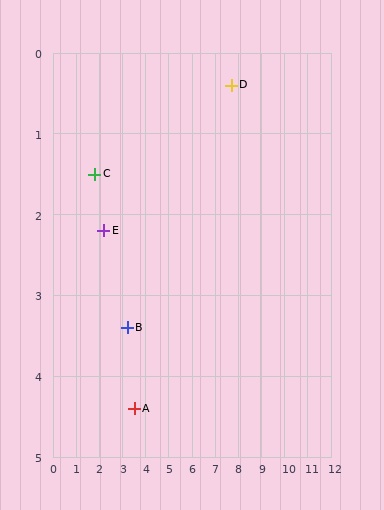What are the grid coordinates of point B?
Point B is at approximately (3.2, 3.4).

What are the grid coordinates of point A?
Point A is at approximately (3.5, 4.4).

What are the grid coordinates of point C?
Point C is at approximately (1.8, 1.5).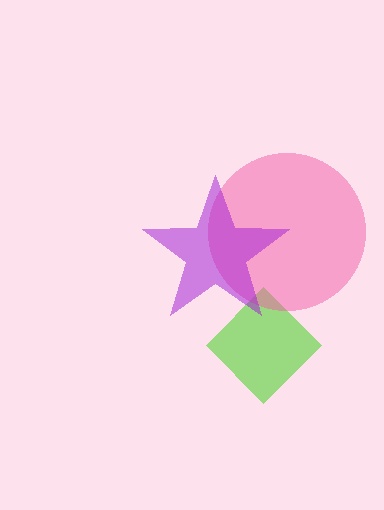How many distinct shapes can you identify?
There are 3 distinct shapes: a lime diamond, a pink circle, a purple star.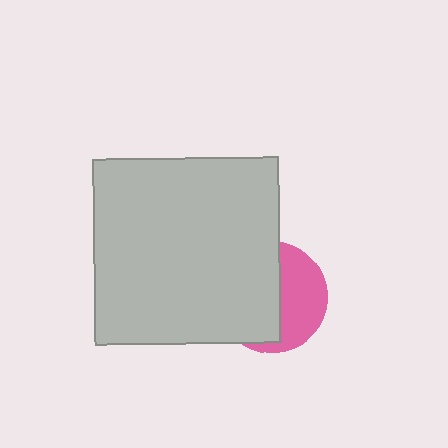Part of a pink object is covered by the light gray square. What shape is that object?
It is a circle.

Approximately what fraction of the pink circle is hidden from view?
Roughly 56% of the pink circle is hidden behind the light gray square.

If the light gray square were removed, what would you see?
You would see the complete pink circle.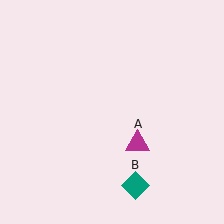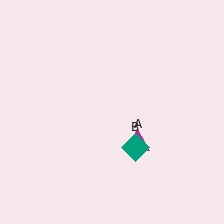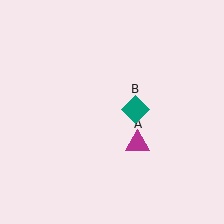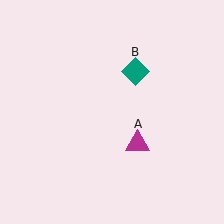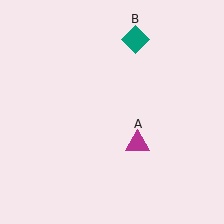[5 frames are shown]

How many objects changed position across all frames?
1 object changed position: teal diamond (object B).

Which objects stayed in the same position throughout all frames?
Magenta triangle (object A) remained stationary.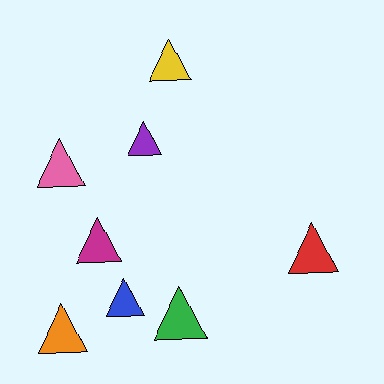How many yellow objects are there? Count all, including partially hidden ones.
There is 1 yellow object.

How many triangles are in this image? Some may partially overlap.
There are 8 triangles.